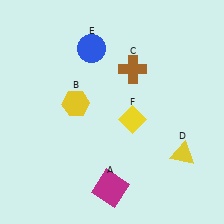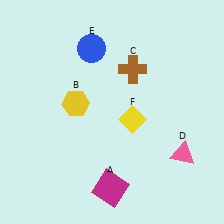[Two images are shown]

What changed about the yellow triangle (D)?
In Image 1, D is yellow. In Image 2, it changed to pink.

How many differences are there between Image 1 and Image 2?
There is 1 difference between the two images.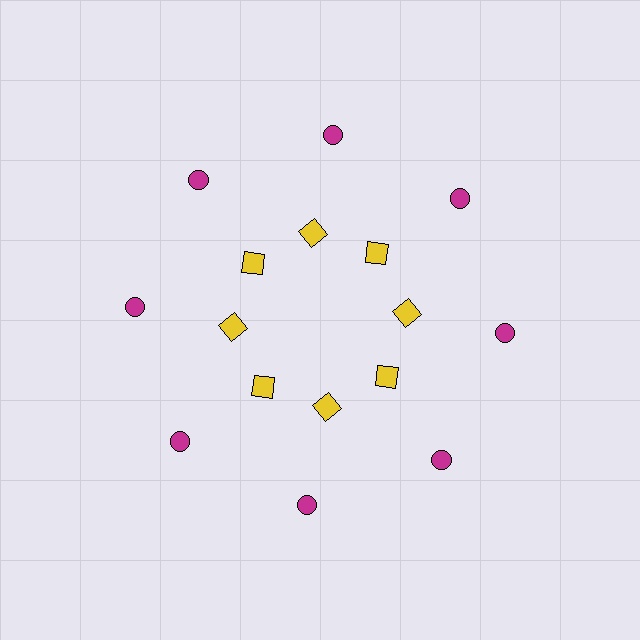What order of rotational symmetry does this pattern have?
This pattern has 8-fold rotational symmetry.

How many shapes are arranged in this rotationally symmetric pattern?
There are 16 shapes, arranged in 8 groups of 2.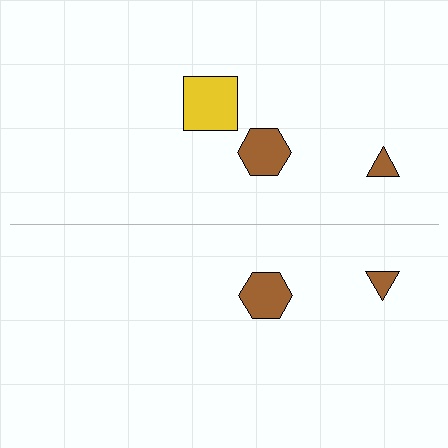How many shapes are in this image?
There are 5 shapes in this image.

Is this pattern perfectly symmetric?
No, the pattern is not perfectly symmetric. A yellow square is missing from the bottom side.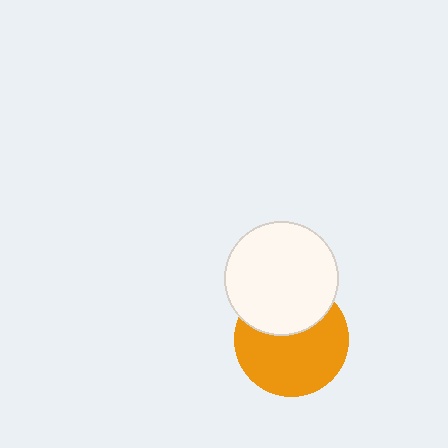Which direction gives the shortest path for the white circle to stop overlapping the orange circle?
Moving up gives the shortest separation.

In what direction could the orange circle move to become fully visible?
The orange circle could move down. That would shift it out from behind the white circle entirely.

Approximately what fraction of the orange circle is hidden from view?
Roughly 35% of the orange circle is hidden behind the white circle.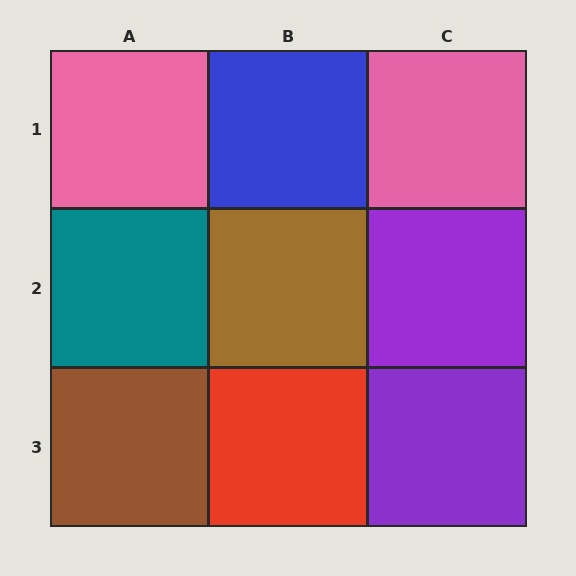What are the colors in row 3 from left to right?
Brown, red, purple.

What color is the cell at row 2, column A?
Teal.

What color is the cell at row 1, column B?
Blue.